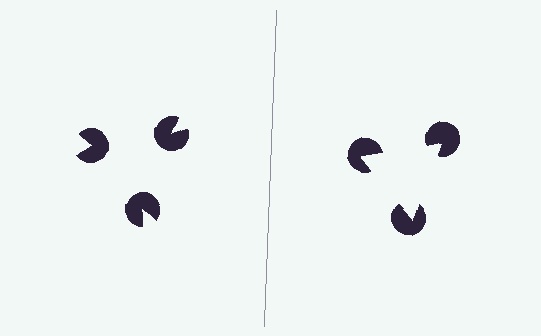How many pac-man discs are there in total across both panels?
6 — 3 on each side.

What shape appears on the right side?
An illusory triangle.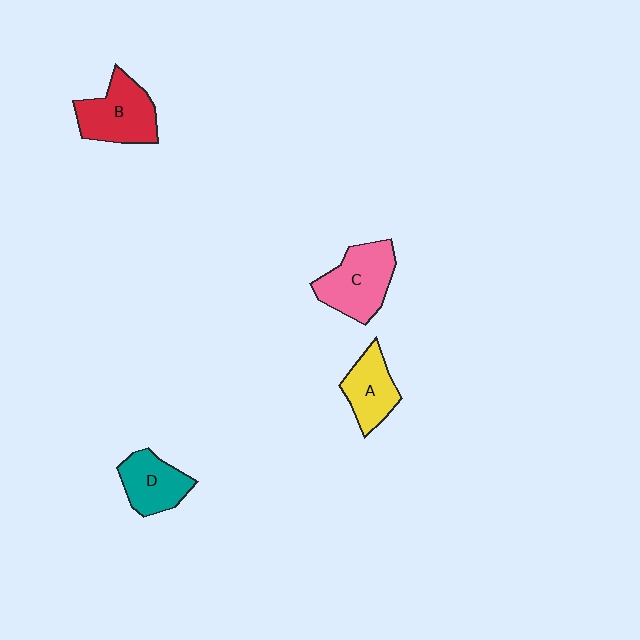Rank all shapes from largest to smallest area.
From largest to smallest: C (pink), B (red), D (teal), A (yellow).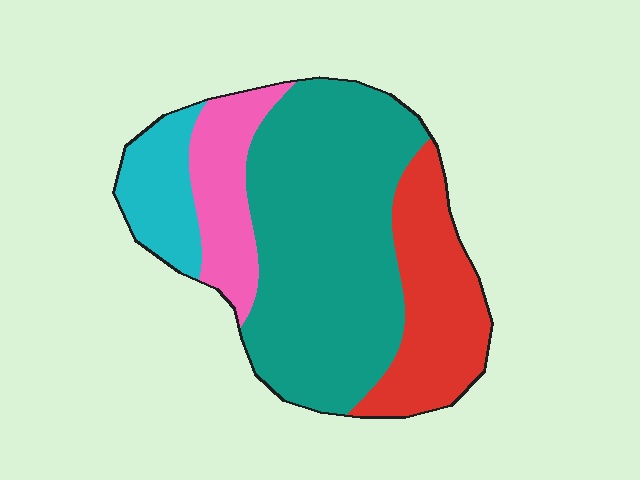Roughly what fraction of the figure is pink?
Pink covers about 15% of the figure.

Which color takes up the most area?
Teal, at roughly 50%.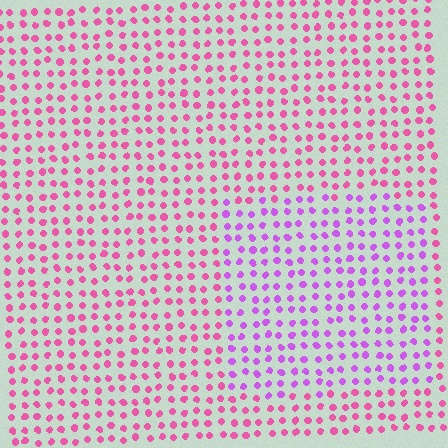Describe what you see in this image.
The image is filled with small pink elements in a uniform arrangement. A rectangle-shaped region is visible where the elements are tinted to a slightly different hue, forming a subtle color boundary.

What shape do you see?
I see a rectangle.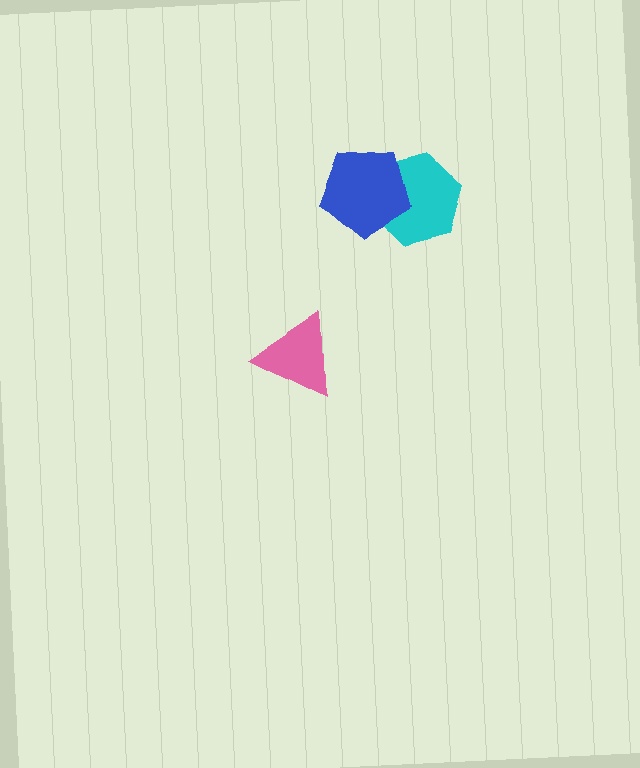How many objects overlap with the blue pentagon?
1 object overlaps with the blue pentagon.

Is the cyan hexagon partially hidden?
Yes, it is partially covered by another shape.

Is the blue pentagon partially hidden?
No, no other shape covers it.